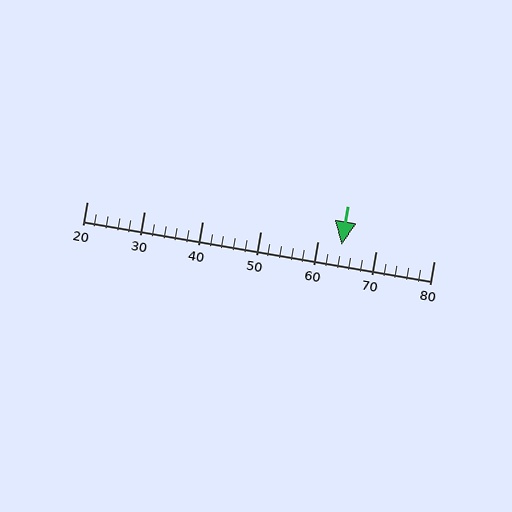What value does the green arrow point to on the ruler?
The green arrow points to approximately 64.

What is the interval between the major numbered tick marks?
The major tick marks are spaced 10 units apart.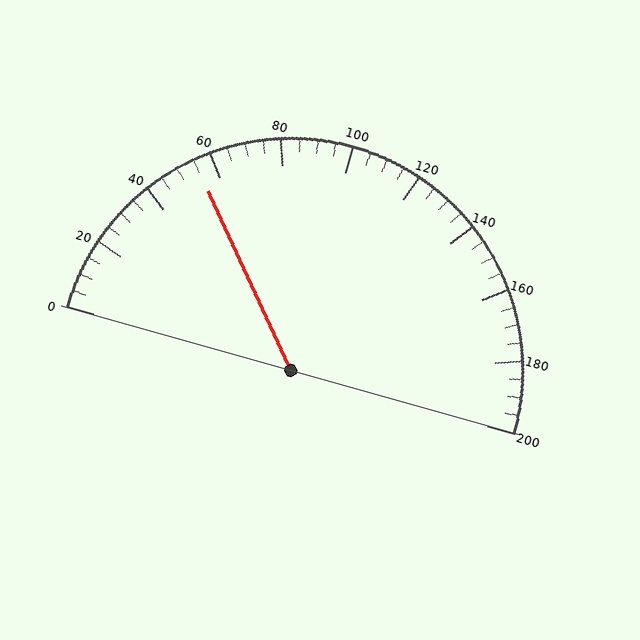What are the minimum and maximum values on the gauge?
The gauge ranges from 0 to 200.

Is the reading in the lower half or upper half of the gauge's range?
The reading is in the lower half of the range (0 to 200).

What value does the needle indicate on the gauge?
The needle indicates approximately 55.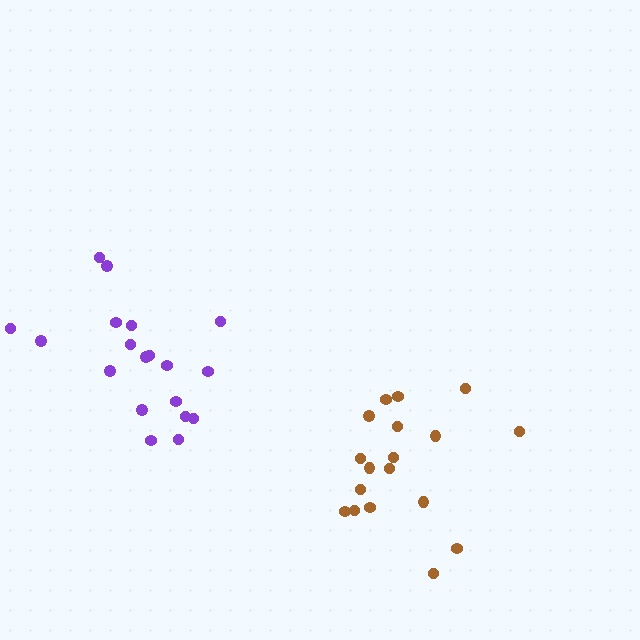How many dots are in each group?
Group 1: 18 dots, Group 2: 19 dots (37 total).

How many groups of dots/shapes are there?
There are 2 groups.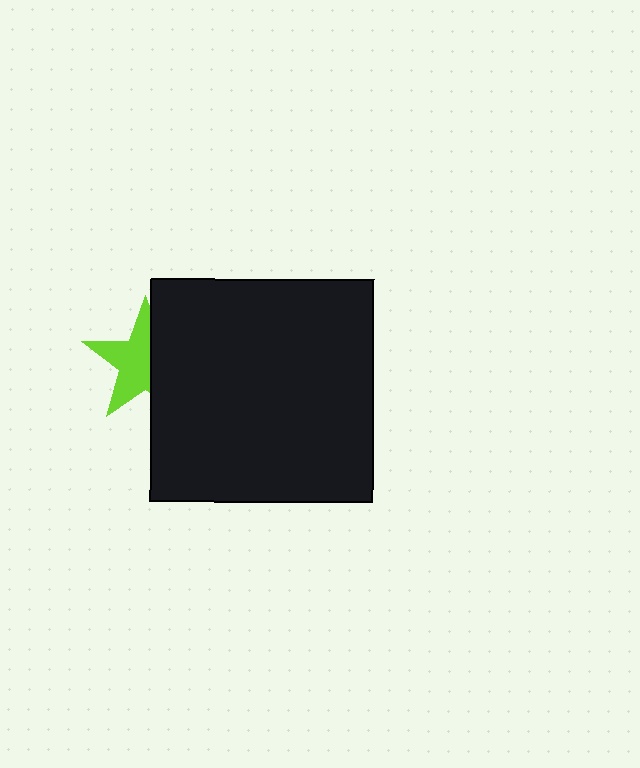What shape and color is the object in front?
The object in front is a black square.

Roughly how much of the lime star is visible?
About half of it is visible (roughly 57%).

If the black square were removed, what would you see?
You would see the complete lime star.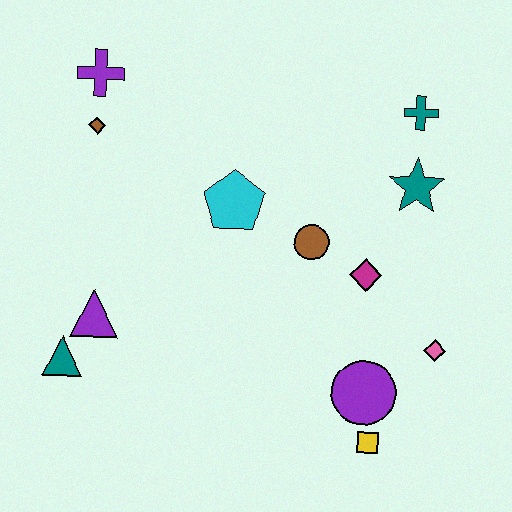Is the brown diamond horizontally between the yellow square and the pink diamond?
No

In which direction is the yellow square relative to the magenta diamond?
The yellow square is below the magenta diamond.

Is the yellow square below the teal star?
Yes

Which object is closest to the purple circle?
The yellow square is closest to the purple circle.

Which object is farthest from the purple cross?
The yellow square is farthest from the purple cross.